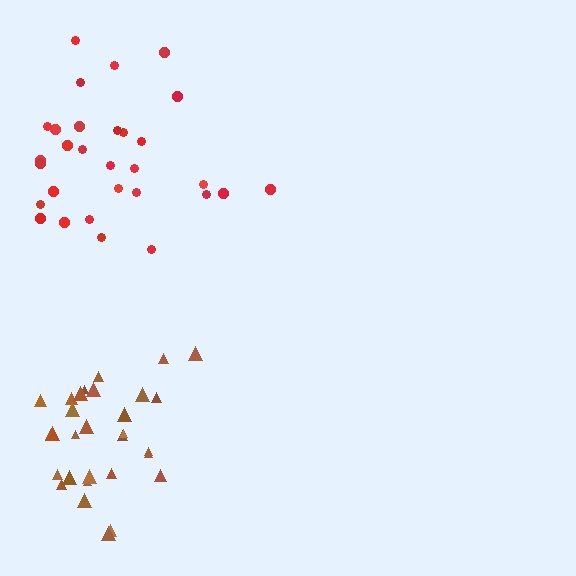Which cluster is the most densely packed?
Brown.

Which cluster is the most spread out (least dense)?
Red.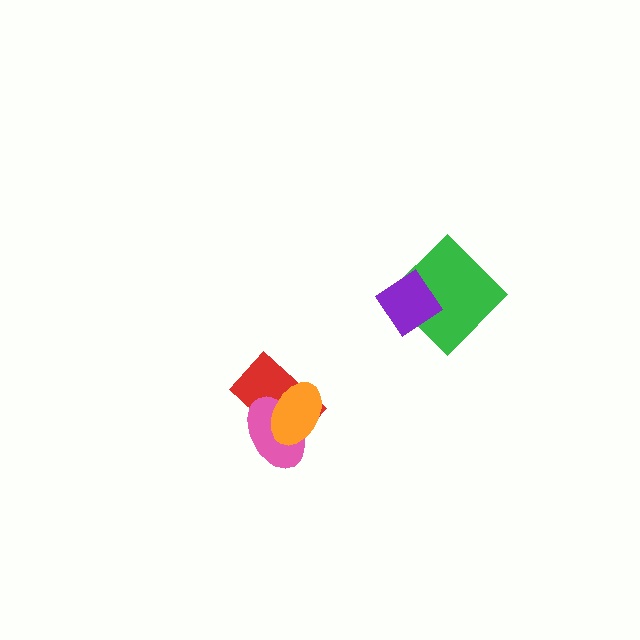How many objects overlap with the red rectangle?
2 objects overlap with the red rectangle.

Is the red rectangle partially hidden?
Yes, it is partially covered by another shape.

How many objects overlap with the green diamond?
1 object overlaps with the green diamond.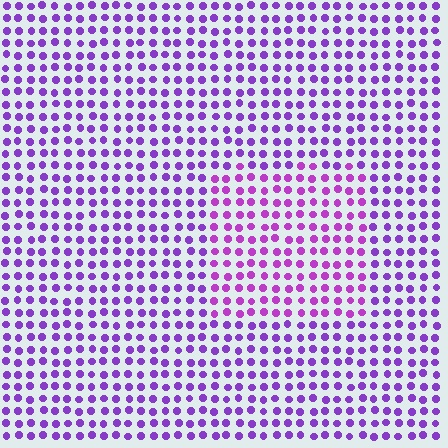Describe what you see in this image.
The image is filled with small purple elements in a uniform arrangement. A rectangle-shaped region is visible where the elements are tinted to a slightly different hue, forming a subtle color boundary.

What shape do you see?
I see a rectangle.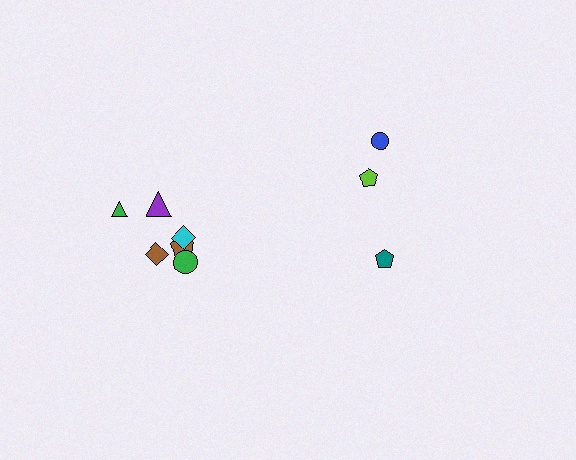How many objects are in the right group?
There are 3 objects.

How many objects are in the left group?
There are 6 objects.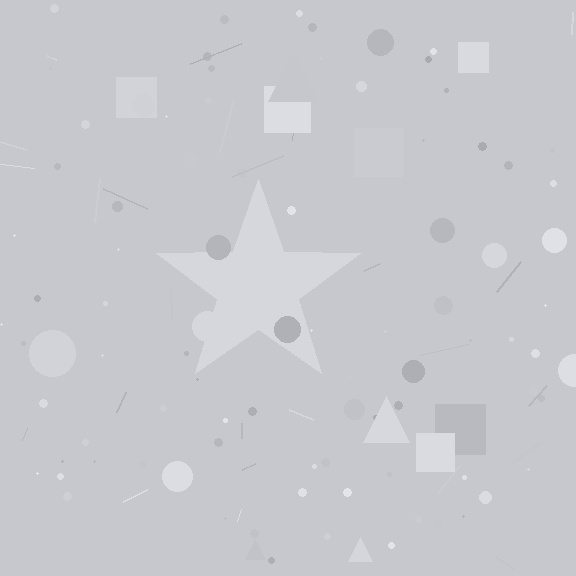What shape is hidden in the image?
A star is hidden in the image.